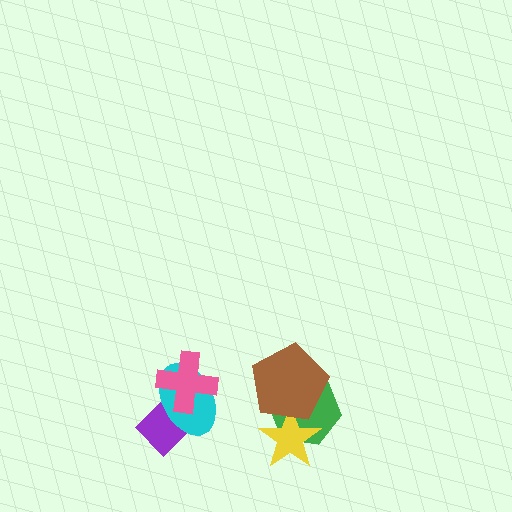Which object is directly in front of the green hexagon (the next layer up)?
The yellow star is directly in front of the green hexagon.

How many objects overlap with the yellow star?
2 objects overlap with the yellow star.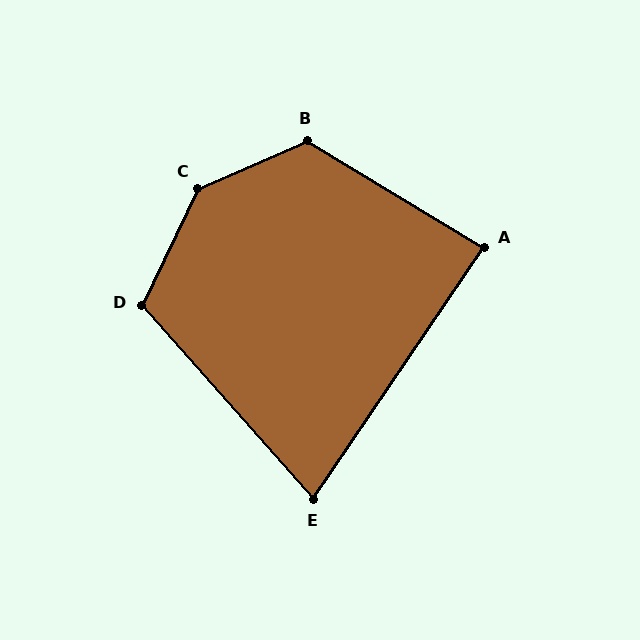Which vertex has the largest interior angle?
C, at approximately 139 degrees.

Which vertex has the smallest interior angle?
E, at approximately 76 degrees.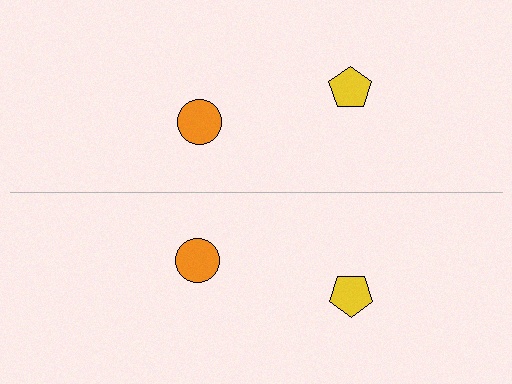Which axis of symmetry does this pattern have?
The pattern has a horizontal axis of symmetry running through the center of the image.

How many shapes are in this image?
There are 4 shapes in this image.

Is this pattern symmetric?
Yes, this pattern has bilateral (reflection) symmetry.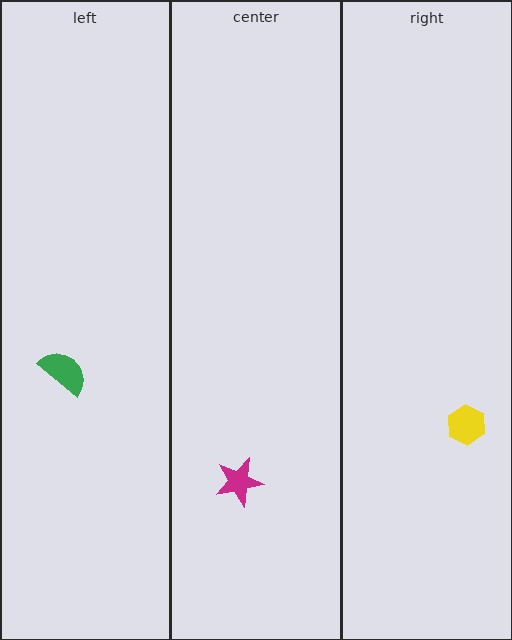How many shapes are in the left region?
1.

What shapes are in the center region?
The magenta star.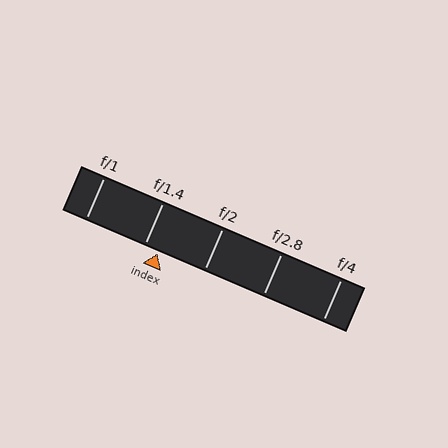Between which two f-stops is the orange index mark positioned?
The index mark is between f/1.4 and f/2.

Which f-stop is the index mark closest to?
The index mark is closest to f/1.4.